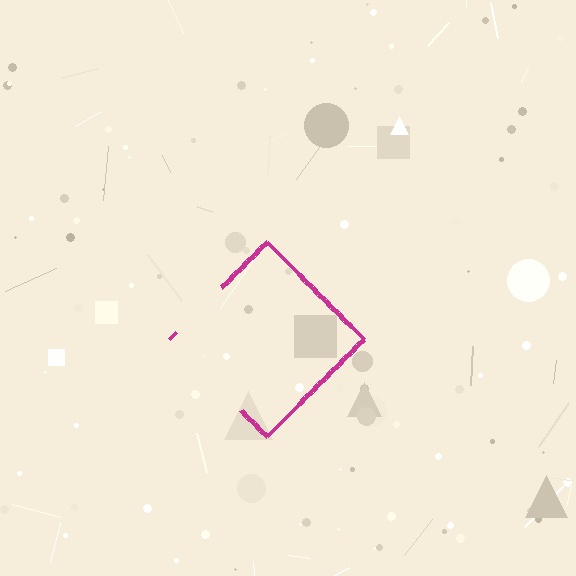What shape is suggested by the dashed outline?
The dashed outline suggests a diamond.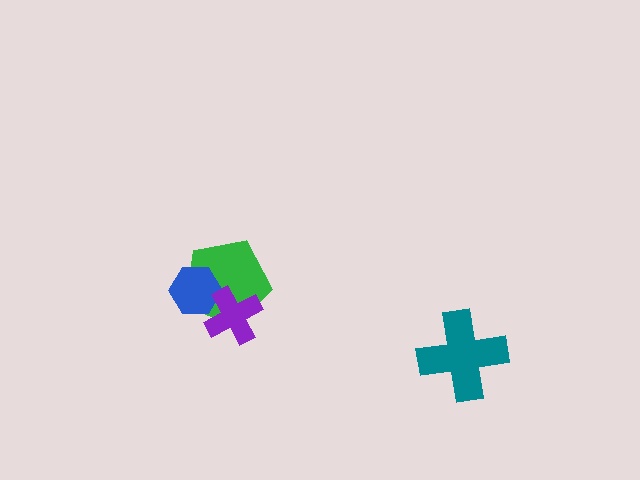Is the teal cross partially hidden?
No, no other shape covers it.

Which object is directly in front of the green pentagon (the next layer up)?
The blue hexagon is directly in front of the green pentagon.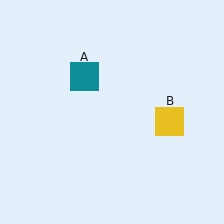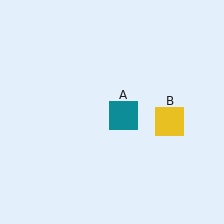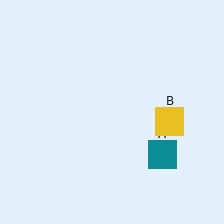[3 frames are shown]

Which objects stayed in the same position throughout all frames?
Yellow square (object B) remained stationary.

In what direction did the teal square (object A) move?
The teal square (object A) moved down and to the right.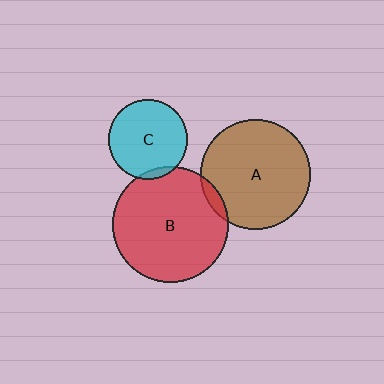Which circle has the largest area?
Circle B (red).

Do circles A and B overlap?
Yes.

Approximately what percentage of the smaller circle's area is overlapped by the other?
Approximately 5%.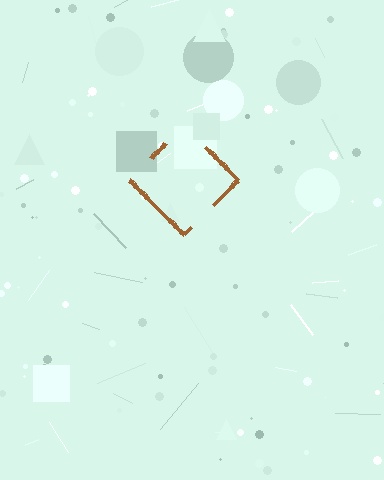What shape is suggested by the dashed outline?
The dashed outline suggests a diamond.